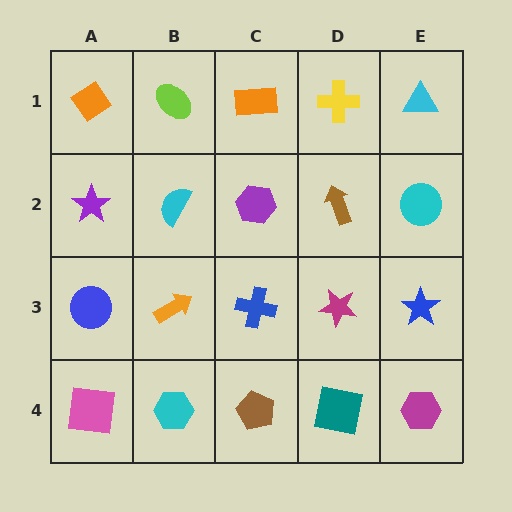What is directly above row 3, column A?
A purple star.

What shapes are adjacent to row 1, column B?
A cyan semicircle (row 2, column B), an orange diamond (row 1, column A), an orange rectangle (row 1, column C).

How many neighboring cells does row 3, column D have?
4.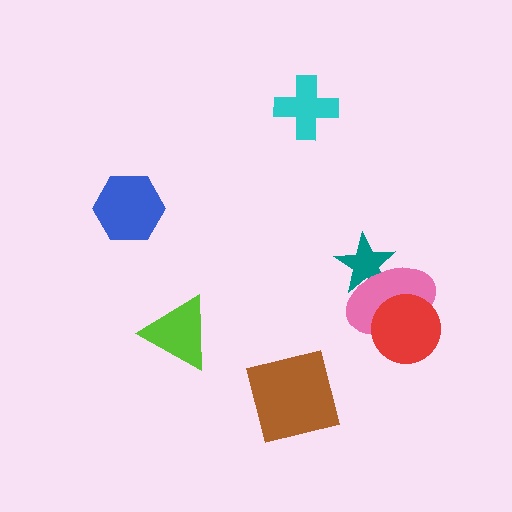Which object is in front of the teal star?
The pink ellipse is in front of the teal star.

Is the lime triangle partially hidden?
No, no other shape covers it.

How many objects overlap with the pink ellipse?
2 objects overlap with the pink ellipse.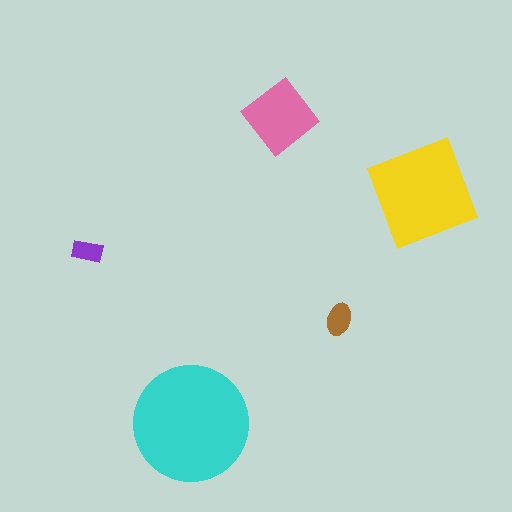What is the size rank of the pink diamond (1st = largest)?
3rd.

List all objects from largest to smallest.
The cyan circle, the yellow diamond, the pink diamond, the brown ellipse, the purple rectangle.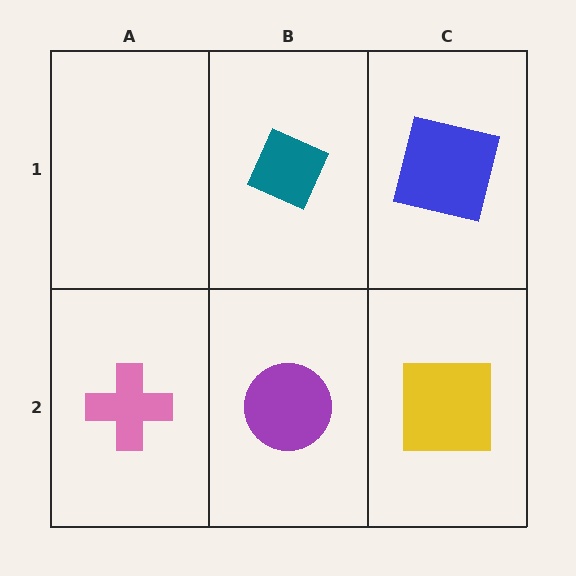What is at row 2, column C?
A yellow square.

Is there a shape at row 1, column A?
No, that cell is empty.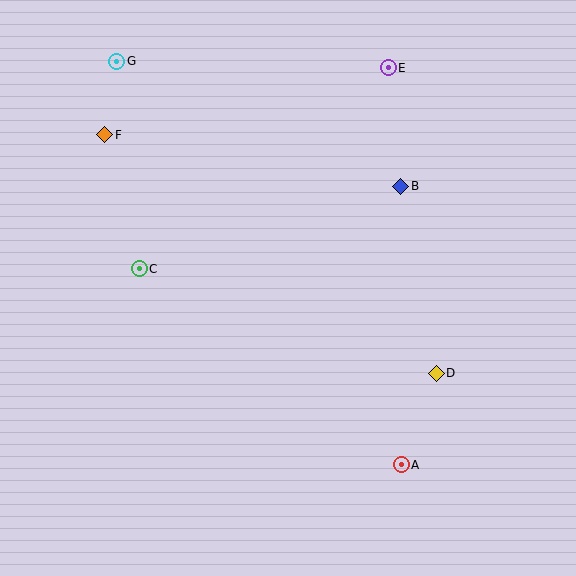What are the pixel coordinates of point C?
Point C is at (139, 269).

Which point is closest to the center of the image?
Point C at (139, 269) is closest to the center.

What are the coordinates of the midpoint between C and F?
The midpoint between C and F is at (122, 202).